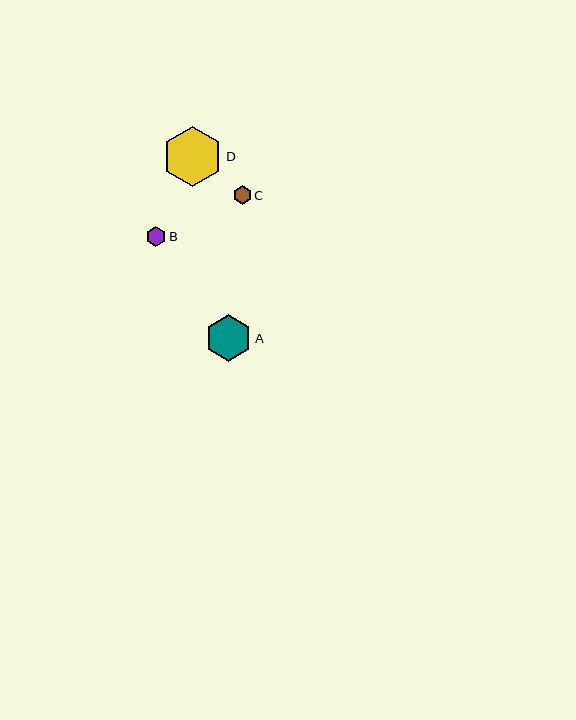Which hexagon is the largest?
Hexagon D is the largest with a size of approximately 60 pixels.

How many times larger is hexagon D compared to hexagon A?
Hexagon D is approximately 1.3 times the size of hexagon A.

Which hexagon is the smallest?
Hexagon C is the smallest with a size of approximately 18 pixels.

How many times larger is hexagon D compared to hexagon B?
Hexagon D is approximately 3.0 times the size of hexagon B.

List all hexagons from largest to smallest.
From largest to smallest: D, A, B, C.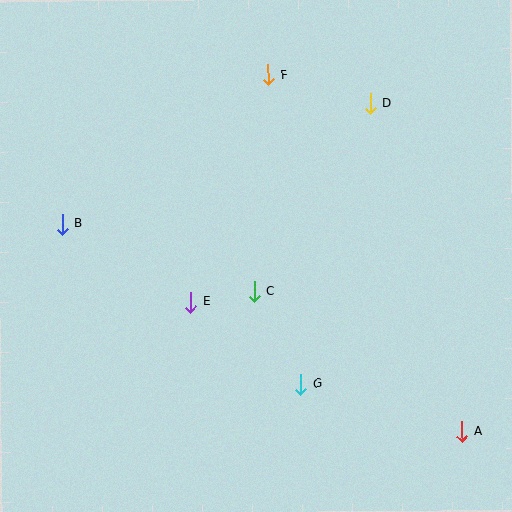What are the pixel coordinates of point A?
Point A is at (462, 432).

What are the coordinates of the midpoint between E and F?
The midpoint between E and F is at (230, 188).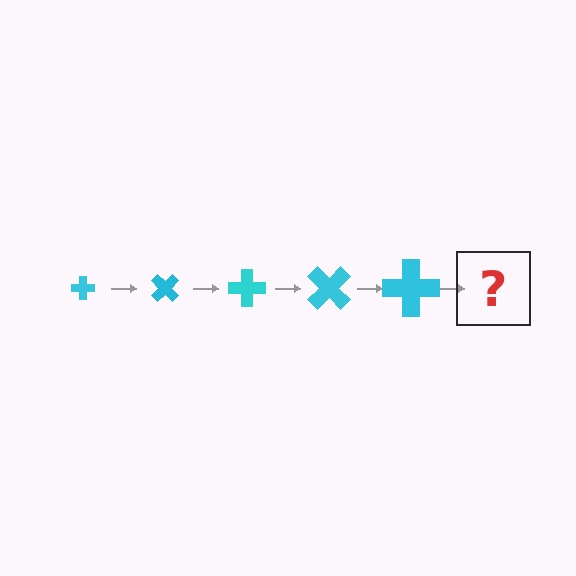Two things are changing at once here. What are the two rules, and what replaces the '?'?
The two rules are that the cross grows larger each step and it rotates 45 degrees each step. The '?' should be a cross, larger than the previous one and rotated 225 degrees from the start.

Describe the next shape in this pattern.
It should be a cross, larger than the previous one and rotated 225 degrees from the start.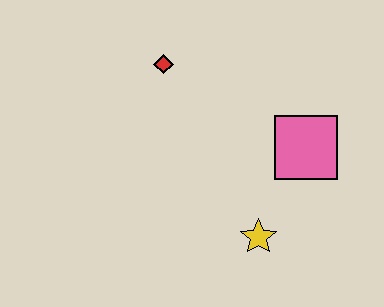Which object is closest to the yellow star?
The pink square is closest to the yellow star.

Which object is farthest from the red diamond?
The yellow star is farthest from the red diamond.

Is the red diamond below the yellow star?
No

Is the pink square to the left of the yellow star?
No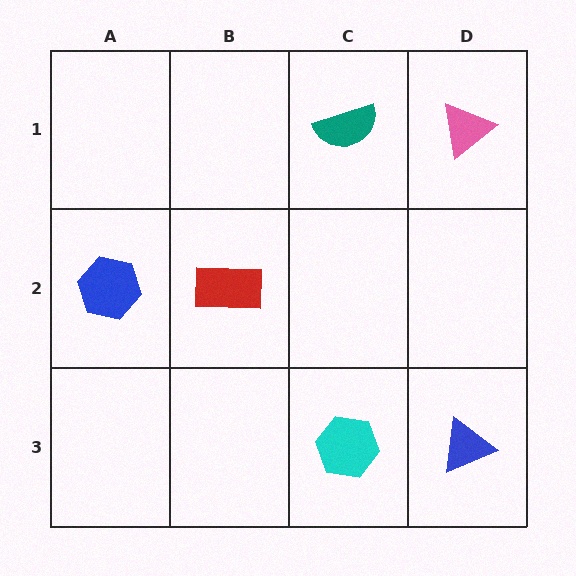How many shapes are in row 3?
2 shapes.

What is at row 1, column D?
A pink triangle.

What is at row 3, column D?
A blue triangle.